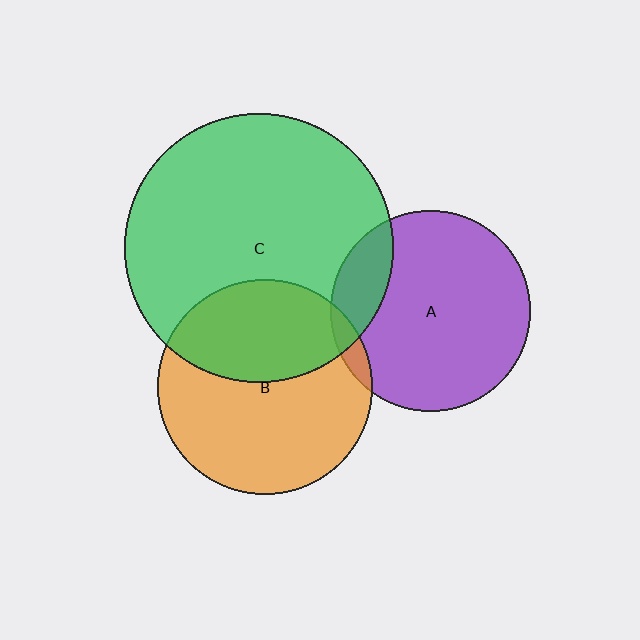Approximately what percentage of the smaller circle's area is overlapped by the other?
Approximately 5%.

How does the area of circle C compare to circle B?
Approximately 1.6 times.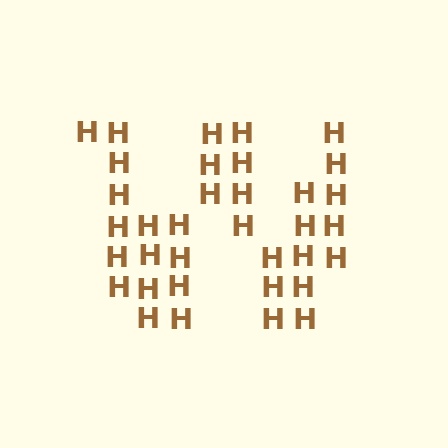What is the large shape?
The large shape is the letter W.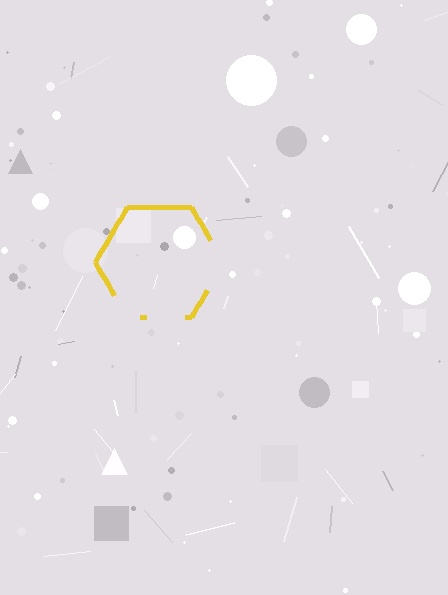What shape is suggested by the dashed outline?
The dashed outline suggests a hexagon.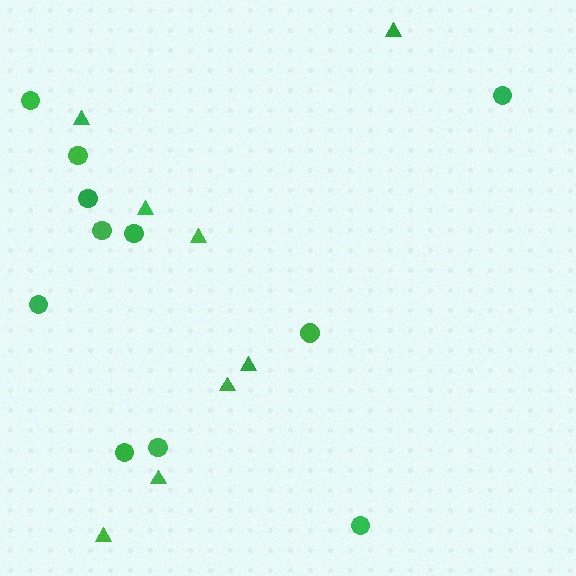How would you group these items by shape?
There are 2 groups: one group of circles (11) and one group of triangles (8).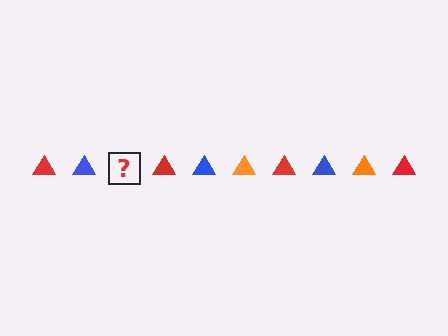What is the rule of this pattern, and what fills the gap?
The rule is that the pattern cycles through red, blue, orange triangles. The gap should be filled with an orange triangle.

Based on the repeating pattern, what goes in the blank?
The blank should be an orange triangle.